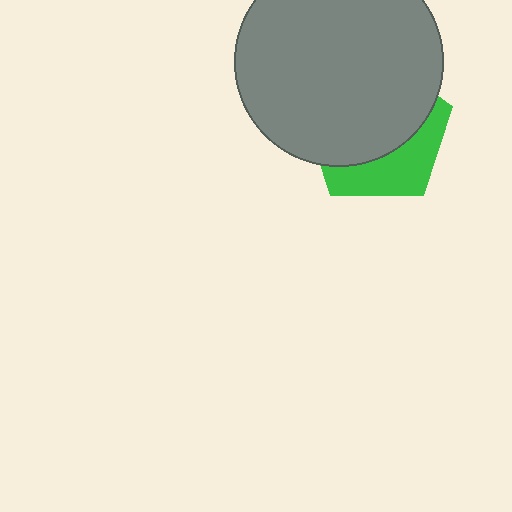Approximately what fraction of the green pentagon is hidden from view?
Roughly 66% of the green pentagon is hidden behind the gray circle.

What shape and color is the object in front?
The object in front is a gray circle.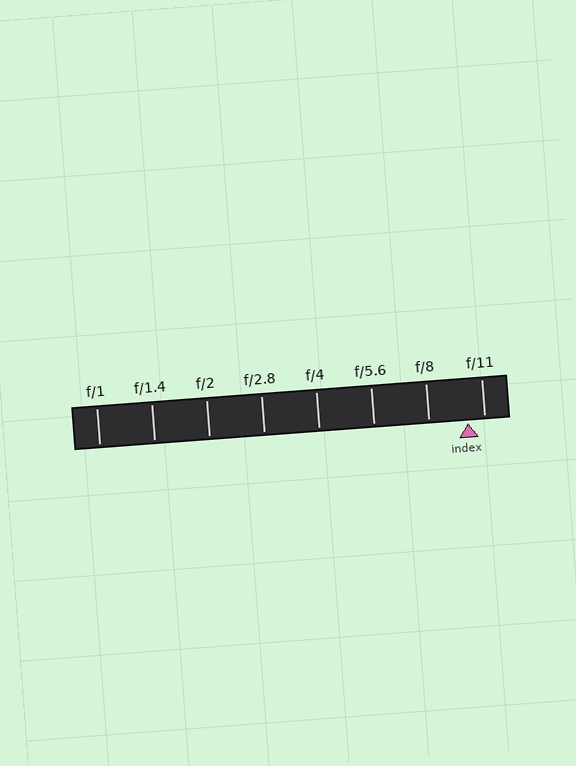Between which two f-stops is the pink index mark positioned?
The index mark is between f/8 and f/11.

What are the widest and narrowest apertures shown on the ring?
The widest aperture shown is f/1 and the narrowest is f/11.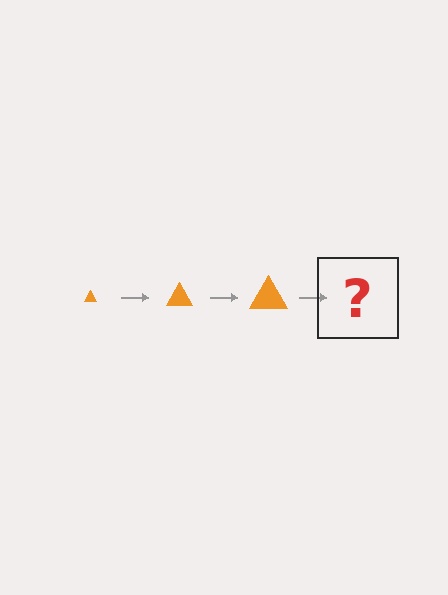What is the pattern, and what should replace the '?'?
The pattern is that the triangle gets progressively larger each step. The '?' should be an orange triangle, larger than the previous one.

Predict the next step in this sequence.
The next step is an orange triangle, larger than the previous one.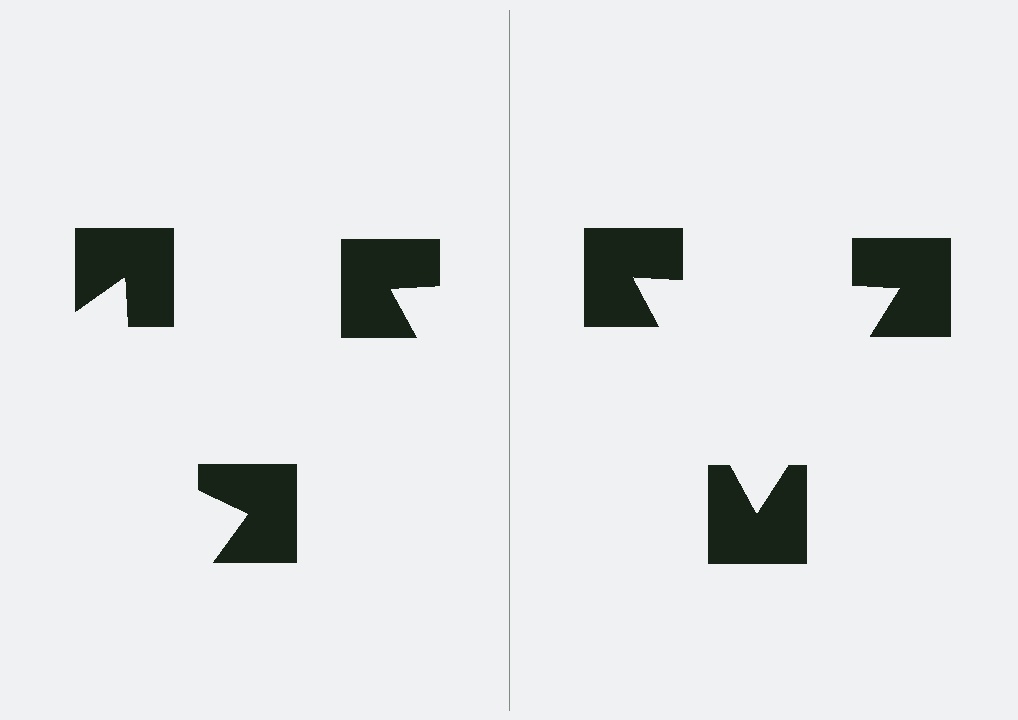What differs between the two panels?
The notched squares are positioned identically on both sides; only the wedge orientations differ. On the right they align to a triangle; on the left they are misaligned.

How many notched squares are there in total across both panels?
6 — 3 on each side.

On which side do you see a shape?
An illusory triangle appears on the right side. On the left side the wedge cuts are rotated, so no coherent shape forms.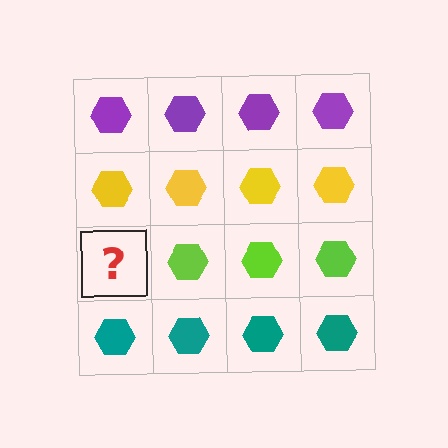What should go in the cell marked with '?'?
The missing cell should contain a lime hexagon.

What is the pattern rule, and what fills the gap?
The rule is that each row has a consistent color. The gap should be filled with a lime hexagon.